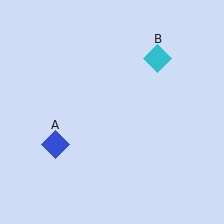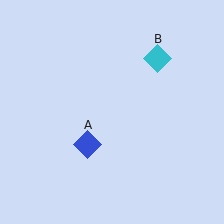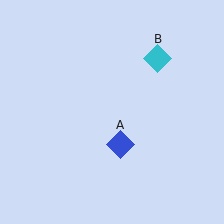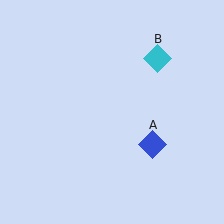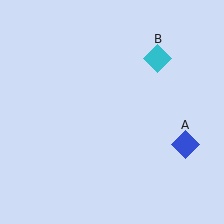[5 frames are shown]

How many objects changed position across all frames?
1 object changed position: blue diamond (object A).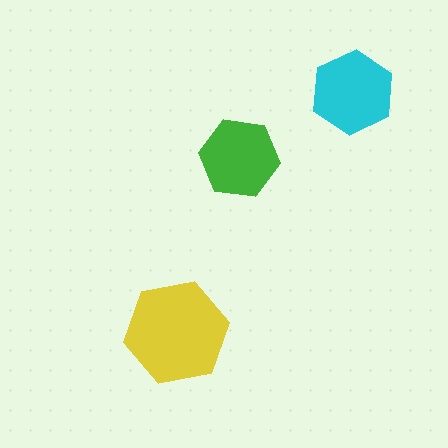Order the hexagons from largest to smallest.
the yellow one, the cyan one, the green one.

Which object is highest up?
The cyan hexagon is topmost.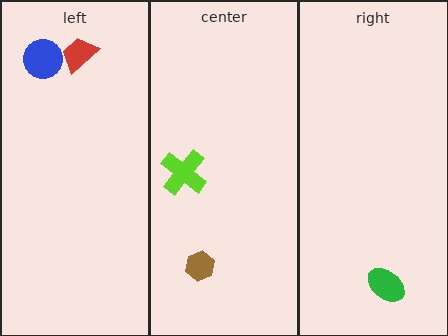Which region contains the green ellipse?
The right region.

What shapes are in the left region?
The blue circle, the red trapezoid.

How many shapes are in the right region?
1.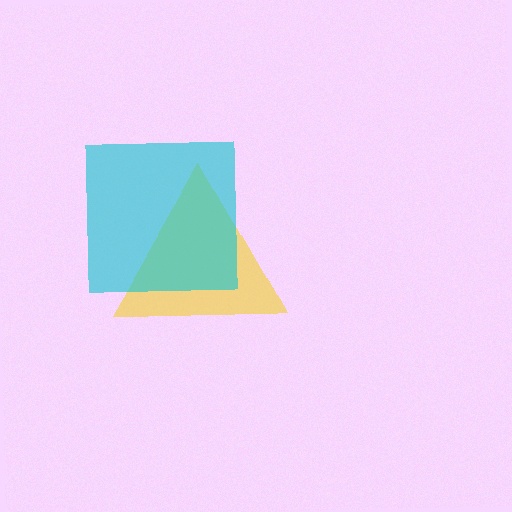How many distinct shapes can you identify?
There are 2 distinct shapes: a yellow triangle, a cyan square.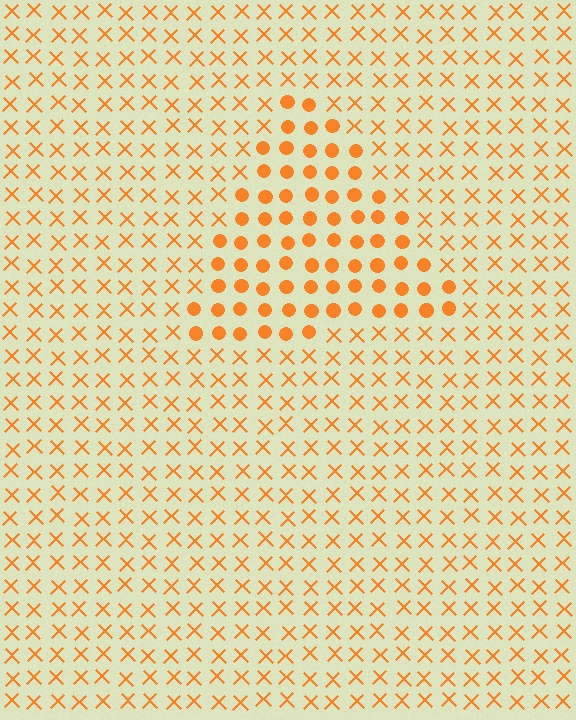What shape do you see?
I see a triangle.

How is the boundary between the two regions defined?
The boundary is defined by a change in element shape: circles inside vs. X marks outside. All elements share the same color and spacing.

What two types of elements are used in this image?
The image uses circles inside the triangle region and X marks outside it.